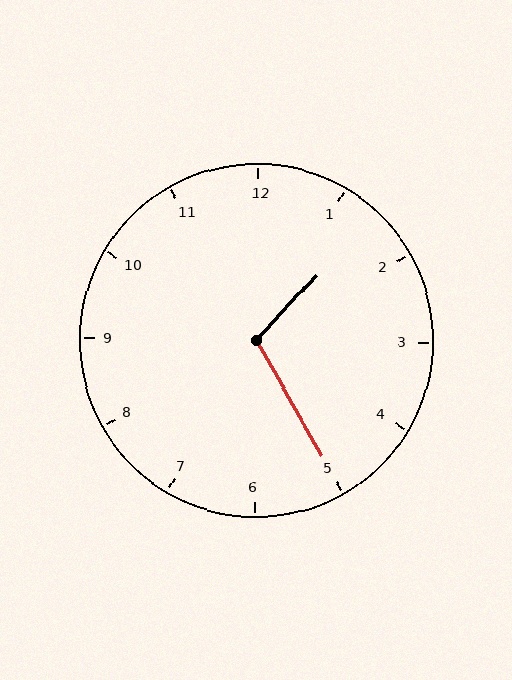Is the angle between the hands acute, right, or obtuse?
It is obtuse.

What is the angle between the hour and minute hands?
Approximately 108 degrees.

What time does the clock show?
1:25.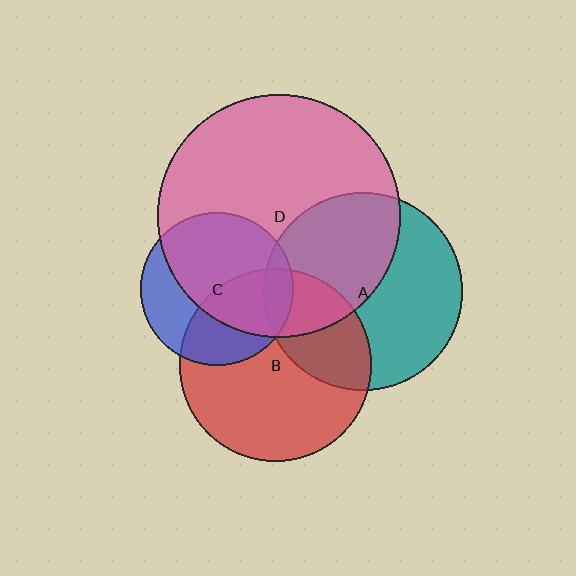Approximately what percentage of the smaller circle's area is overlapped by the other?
Approximately 65%.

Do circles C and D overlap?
Yes.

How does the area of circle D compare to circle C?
Approximately 2.5 times.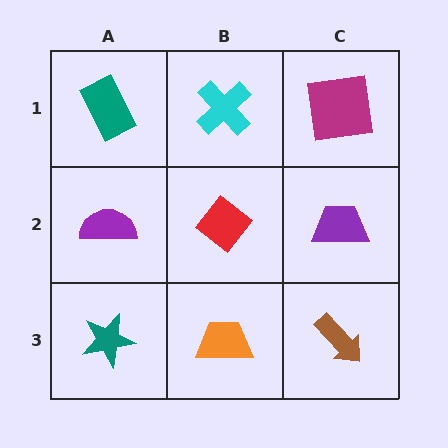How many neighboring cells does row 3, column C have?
2.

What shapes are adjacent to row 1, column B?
A red diamond (row 2, column B), a teal rectangle (row 1, column A), a magenta square (row 1, column C).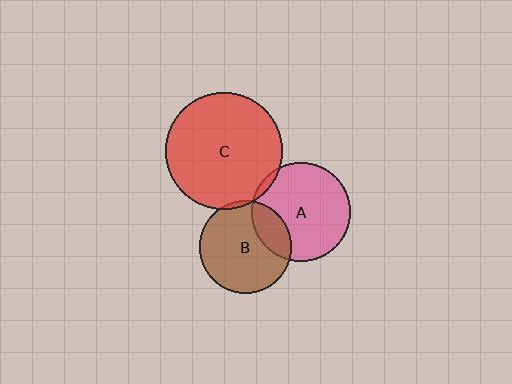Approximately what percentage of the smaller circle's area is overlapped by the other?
Approximately 20%.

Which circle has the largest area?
Circle C (red).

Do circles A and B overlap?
Yes.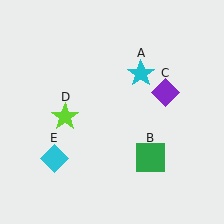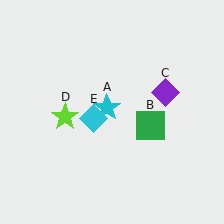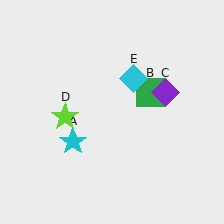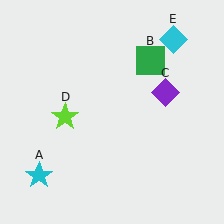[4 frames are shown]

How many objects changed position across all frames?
3 objects changed position: cyan star (object A), green square (object B), cyan diamond (object E).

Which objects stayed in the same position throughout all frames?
Purple diamond (object C) and lime star (object D) remained stationary.